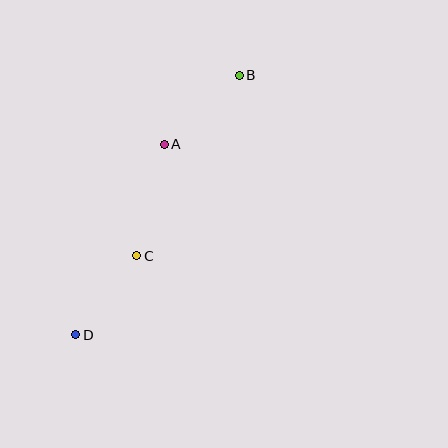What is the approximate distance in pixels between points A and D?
The distance between A and D is approximately 210 pixels.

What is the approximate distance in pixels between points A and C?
The distance between A and C is approximately 115 pixels.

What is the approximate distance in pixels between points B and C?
The distance between B and C is approximately 207 pixels.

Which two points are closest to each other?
Points C and D are closest to each other.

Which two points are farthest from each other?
Points B and D are farthest from each other.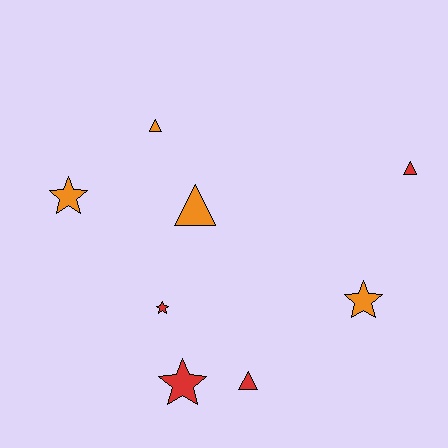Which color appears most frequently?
Red, with 4 objects.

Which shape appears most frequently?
Star, with 4 objects.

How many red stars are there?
There are 2 red stars.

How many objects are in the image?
There are 8 objects.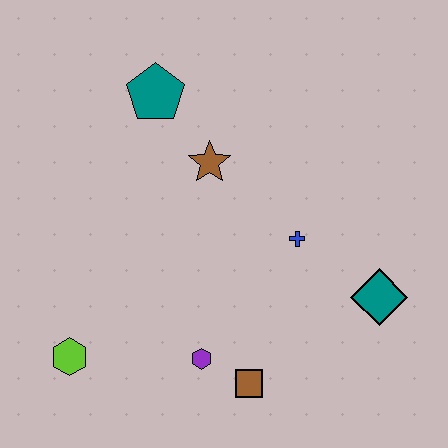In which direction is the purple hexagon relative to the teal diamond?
The purple hexagon is to the left of the teal diamond.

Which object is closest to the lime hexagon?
The purple hexagon is closest to the lime hexagon.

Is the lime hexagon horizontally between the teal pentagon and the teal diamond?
No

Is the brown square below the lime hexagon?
Yes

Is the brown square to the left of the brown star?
No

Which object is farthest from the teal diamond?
The lime hexagon is farthest from the teal diamond.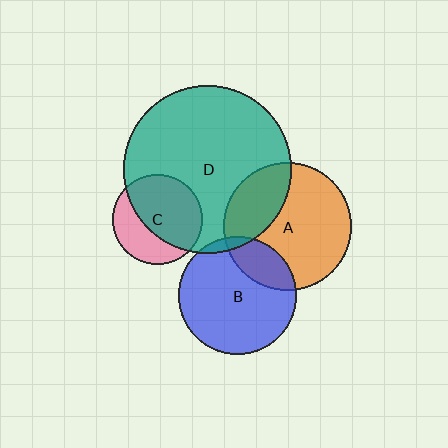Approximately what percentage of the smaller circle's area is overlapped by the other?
Approximately 60%.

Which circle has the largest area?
Circle D (teal).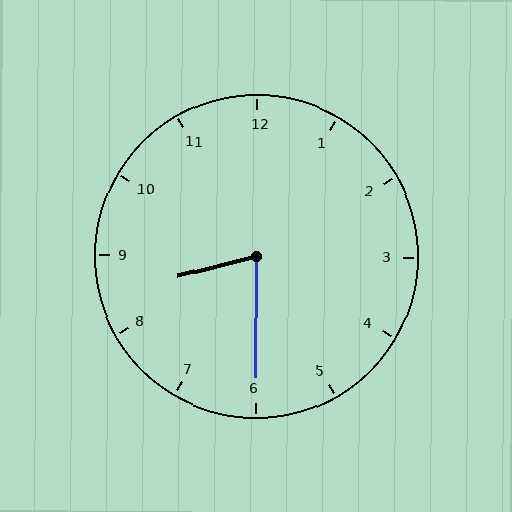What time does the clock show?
8:30.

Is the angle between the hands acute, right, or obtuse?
It is acute.